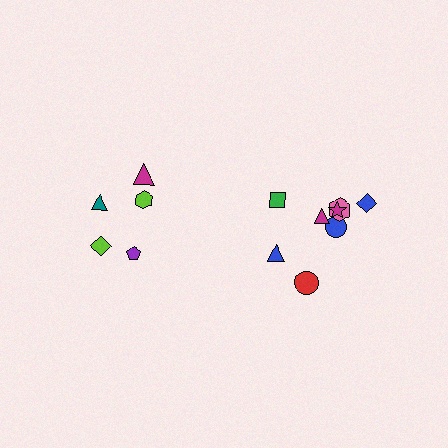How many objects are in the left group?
There are 5 objects.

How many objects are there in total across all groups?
There are 13 objects.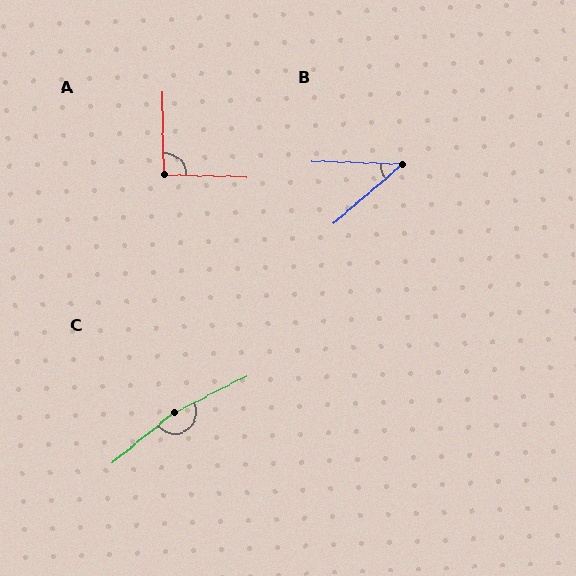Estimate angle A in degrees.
Approximately 93 degrees.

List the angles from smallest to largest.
B (43°), A (93°), C (167°).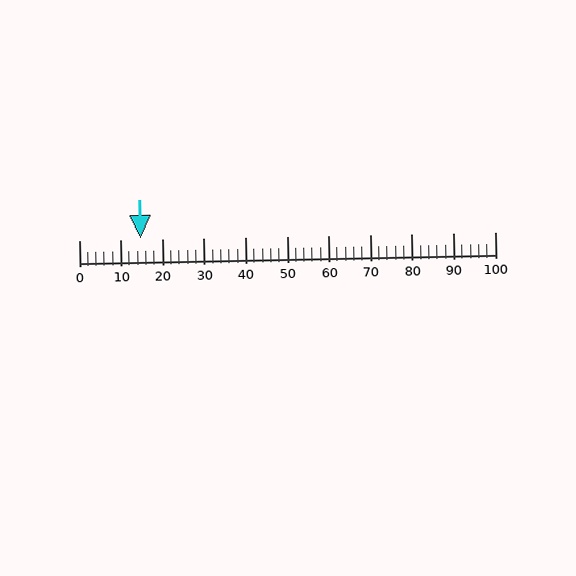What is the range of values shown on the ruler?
The ruler shows values from 0 to 100.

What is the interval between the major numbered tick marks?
The major tick marks are spaced 10 units apart.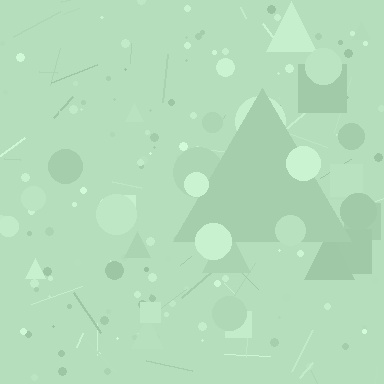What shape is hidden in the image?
A triangle is hidden in the image.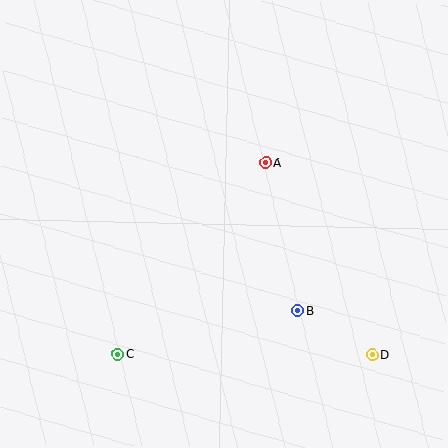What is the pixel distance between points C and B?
The distance between C and B is 186 pixels.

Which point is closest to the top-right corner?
Point A is closest to the top-right corner.